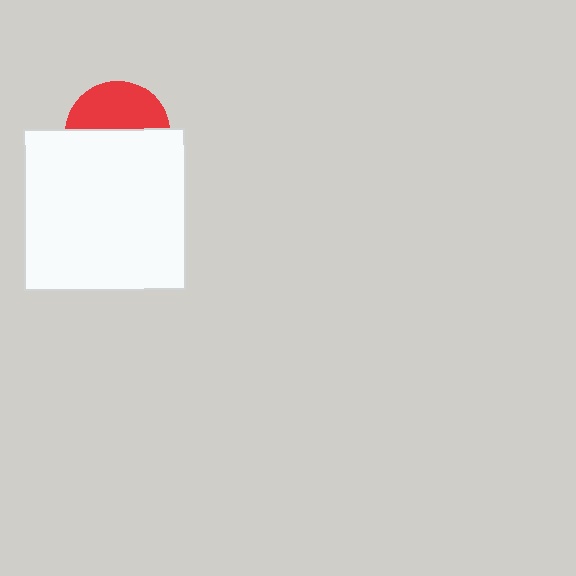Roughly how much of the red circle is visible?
A small part of it is visible (roughly 44%).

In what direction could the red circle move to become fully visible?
The red circle could move up. That would shift it out from behind the white square entirely.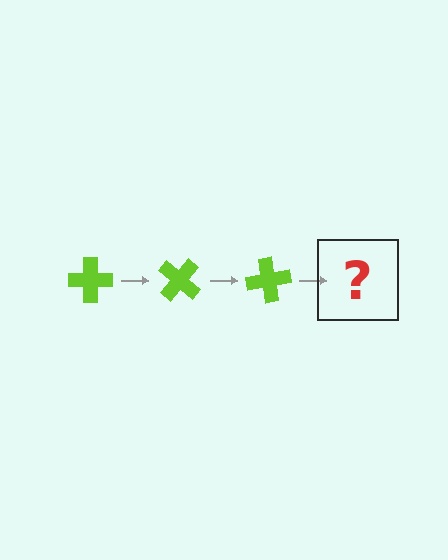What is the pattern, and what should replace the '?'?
The pattern is that the cross rotates 40 degrees each step. The '?' should be a lime cross rotated 120 degrees.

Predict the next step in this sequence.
The next step is a lime cross rotated 120 degrees.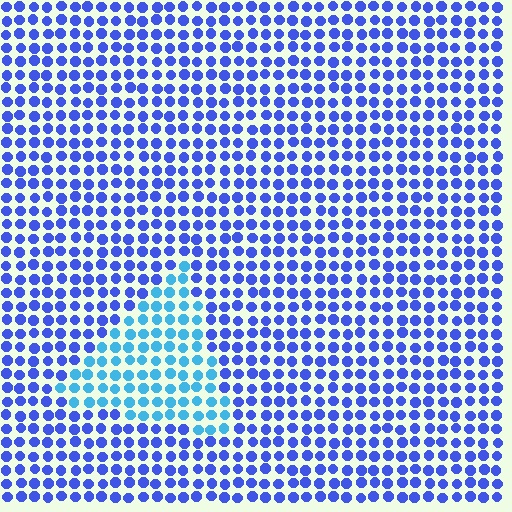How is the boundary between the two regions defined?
The boundary is defined purely by a slight shift in hue (about 36 degrees). Spacing, size, and orientation are identical on both sides.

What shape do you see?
I see a triangle.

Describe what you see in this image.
The image is filled with small blue elements in a uniform arrangement. A triangle-shaped region is visible where the elements are tinted to a slightly different hue, forming a subtle color boundary.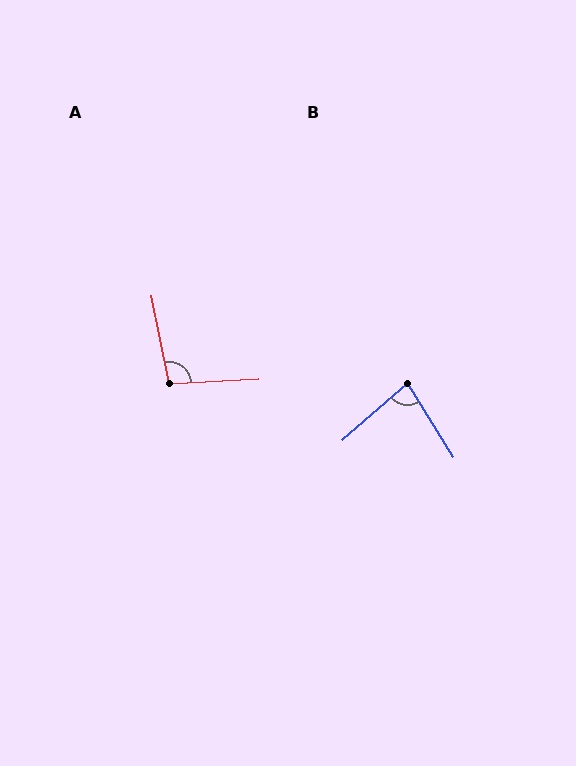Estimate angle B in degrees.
Approximately 80 degrees.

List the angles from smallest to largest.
B (80°), A (99°).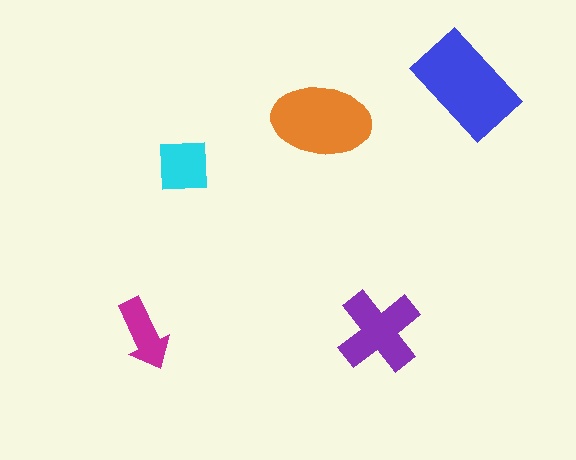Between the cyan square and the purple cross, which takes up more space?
The purple cross.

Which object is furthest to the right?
The blue rectangle is rightmost.